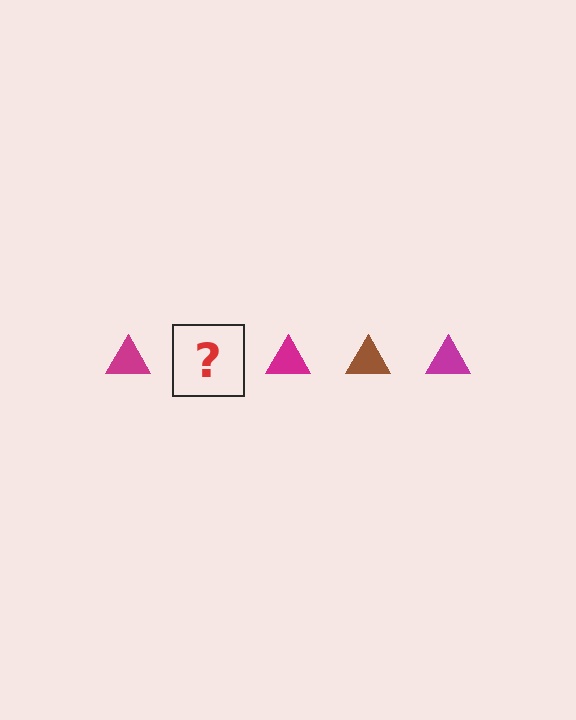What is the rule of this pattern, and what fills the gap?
The rule is that the pattern cycles through magenta, brown triangles. The gap should be filled with a brown triangle.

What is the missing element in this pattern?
The missing element is a brown triangle.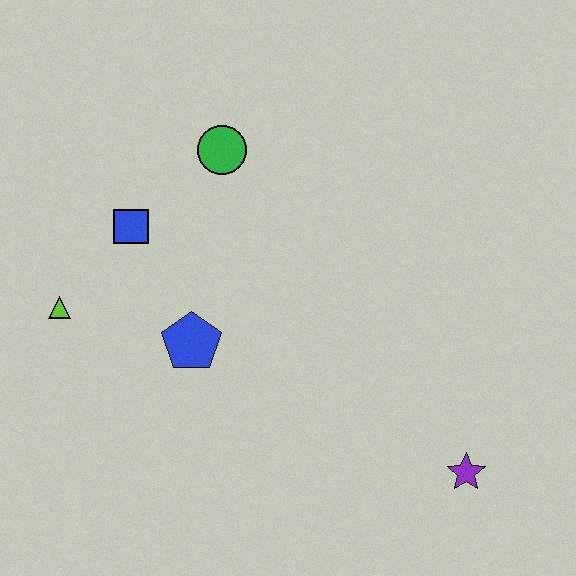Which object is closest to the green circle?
The blue square is closest to the green circle.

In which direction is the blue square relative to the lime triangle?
The blue square is above the lime triangle.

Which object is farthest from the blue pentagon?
The purple star is farthest from the blue pentagon.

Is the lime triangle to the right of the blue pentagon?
No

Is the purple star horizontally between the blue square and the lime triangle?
No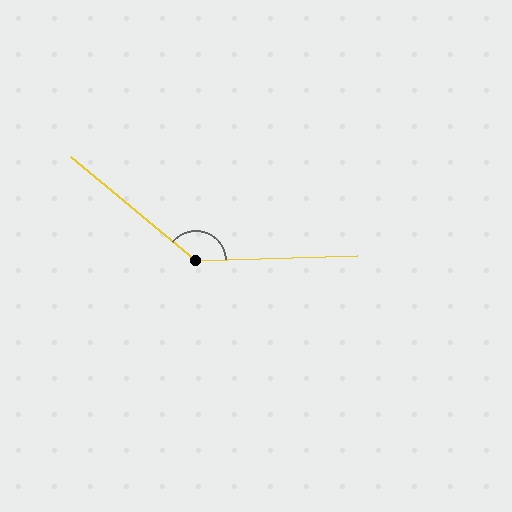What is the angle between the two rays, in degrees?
Approximately 139 degrees.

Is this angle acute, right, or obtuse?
It is obtuse.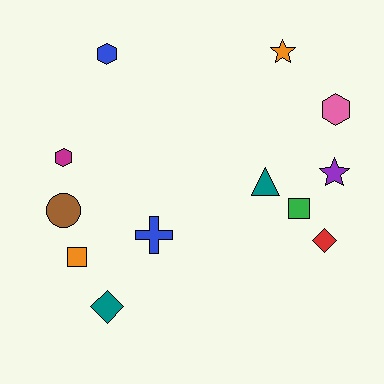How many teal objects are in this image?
There are 2 teal objects.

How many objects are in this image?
There are 12 objects.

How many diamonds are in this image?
There are 2 diamonds.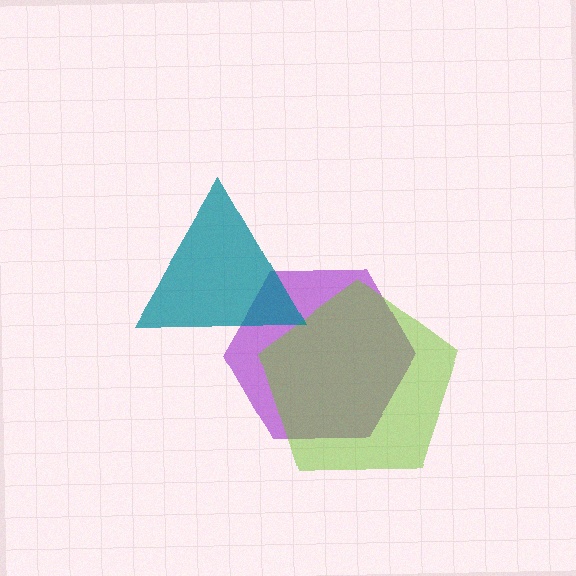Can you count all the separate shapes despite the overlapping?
Yes, there are 3 separate shapes.